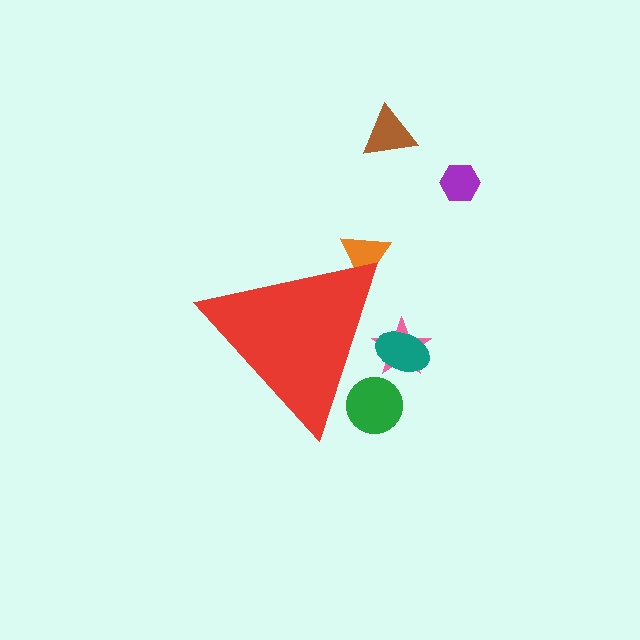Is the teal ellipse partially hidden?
Yes, the teal ellipse is partially hidden behind the red triangle.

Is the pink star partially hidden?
Yes, the pink star is partially hidden behind the red triangle.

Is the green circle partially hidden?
Yes, the green circle is partially hidden behind the red triangle.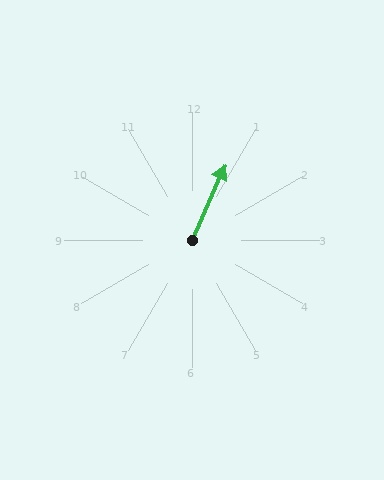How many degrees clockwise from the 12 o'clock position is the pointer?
Approximately 24 degrees.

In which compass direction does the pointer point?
Northeast.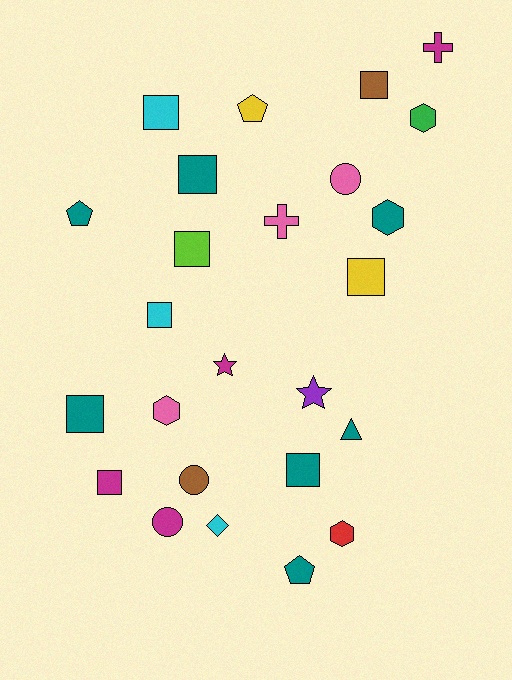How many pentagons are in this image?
There are 3 pentagons.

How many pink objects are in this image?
There are 3 pink objects.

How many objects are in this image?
There are 25 objects.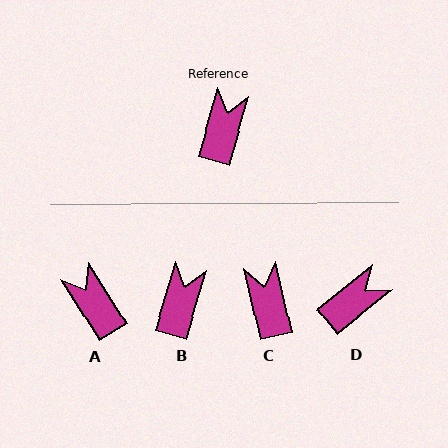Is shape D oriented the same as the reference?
No, it is off by about 34 degrees.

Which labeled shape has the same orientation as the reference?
B.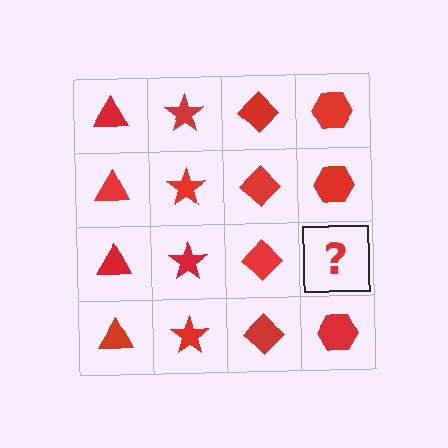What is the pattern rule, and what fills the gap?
The rule is that each column has a consistent shape. The gap should be filled with a red hexagon.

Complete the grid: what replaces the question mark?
The question mark should be replaced with a red hexagon.